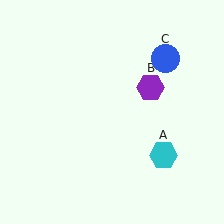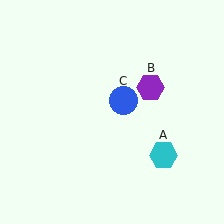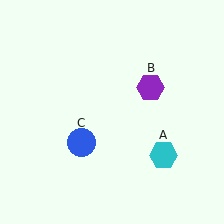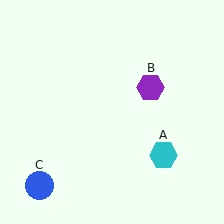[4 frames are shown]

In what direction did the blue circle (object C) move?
The blue circle (object C) moved down and to the left.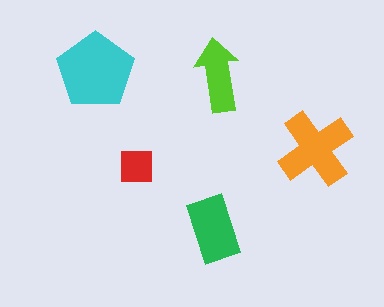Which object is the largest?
The cyan pentagon.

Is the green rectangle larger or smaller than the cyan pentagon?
Smaller.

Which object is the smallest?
The red square.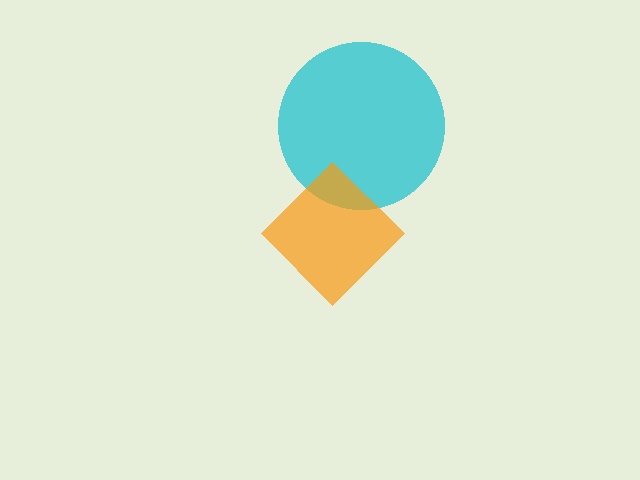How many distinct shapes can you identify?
There are 2 distinct shapes: a cyan circle, an orange diamond.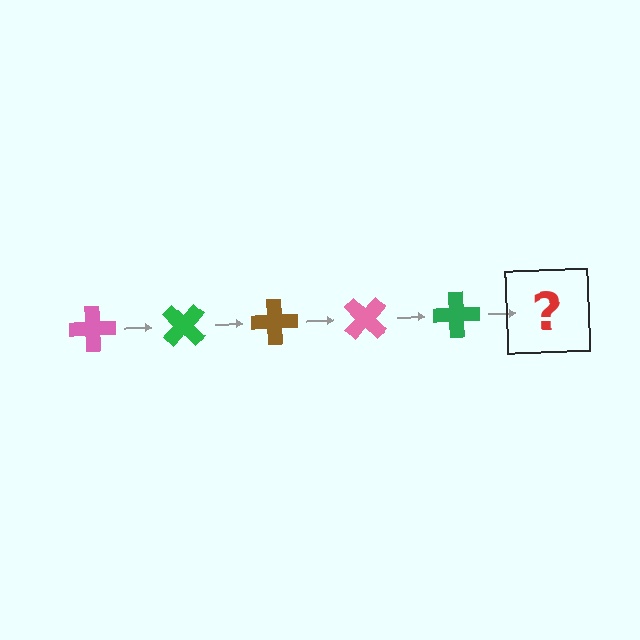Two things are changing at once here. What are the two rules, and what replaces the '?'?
The two rules are that it rotates 45 degrees each step and the color cycles through pink, green, and brown. The '?' should be a brown cross, rotated 225 degrees from the start.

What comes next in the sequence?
The next element should be a brown cross, rotated 225 degrees from the start.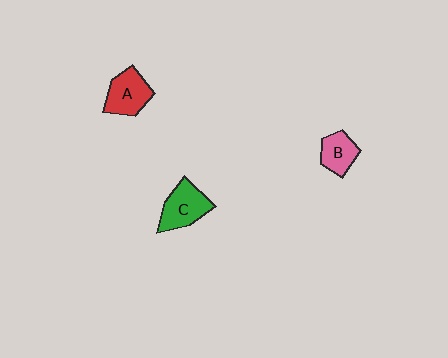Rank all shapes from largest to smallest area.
From largest to smallest: C (green), A (red), B (pink).